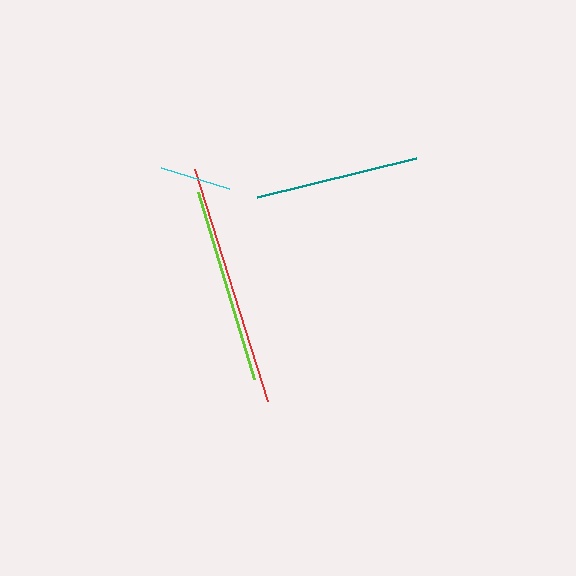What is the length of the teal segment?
The teal segment is approximately 163 pixels long.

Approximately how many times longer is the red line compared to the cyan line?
The red line is approximately 3.4 times the length of the cyan line.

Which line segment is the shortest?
The cyan line is the shortest at approximately 71 pixels.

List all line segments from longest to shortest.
From longest to shortest: red, lime, teal, cyan.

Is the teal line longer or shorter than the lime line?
The lime line is longer than the teal line.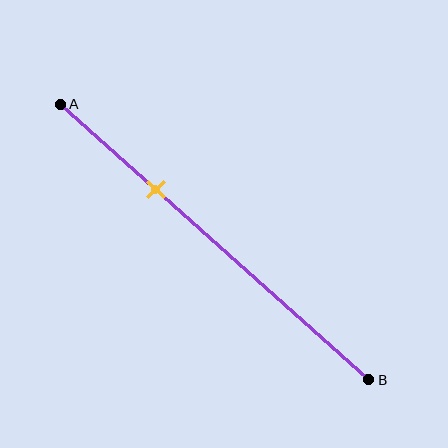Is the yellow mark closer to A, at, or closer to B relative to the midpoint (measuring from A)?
The yellow mark is closer to point A than the midpoint of segment AB.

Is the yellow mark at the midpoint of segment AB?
No, the mark is at about 30% from A, not at the 50% midpoint.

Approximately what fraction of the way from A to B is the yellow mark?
The yellow mark is approximately 30% of the way from A to B.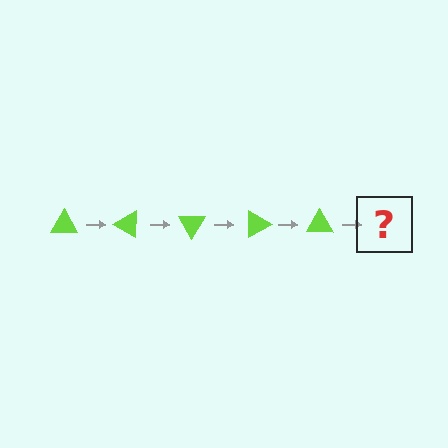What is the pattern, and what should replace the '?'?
The pattern is that the triangle rotates 30 degrees each step. The '?' should be a lime triangle rotated 150 degrees.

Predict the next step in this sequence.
The next step is a lime triangle rotated 150 degrees.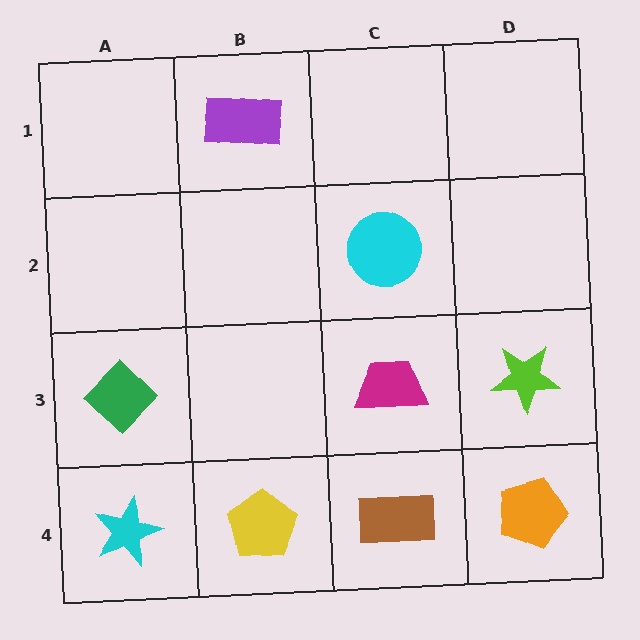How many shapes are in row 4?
4 shapes.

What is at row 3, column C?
A magenta trapezoid.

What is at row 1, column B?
A purple rectangle.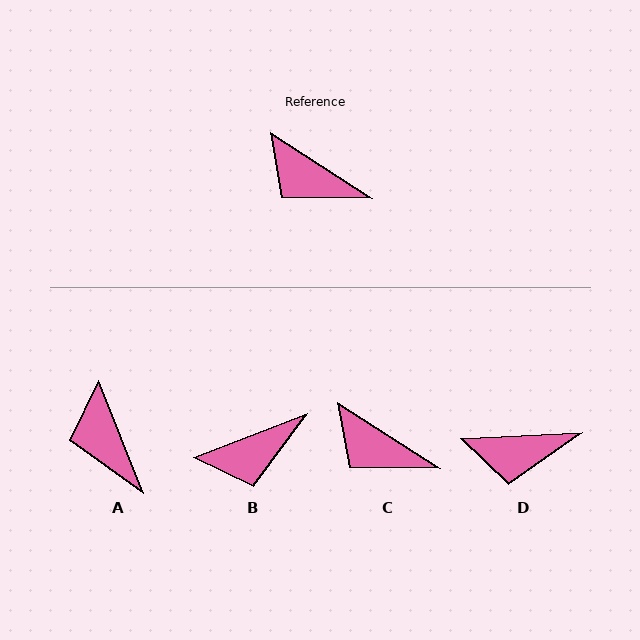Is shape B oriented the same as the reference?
No, it is off by about 54 degrees.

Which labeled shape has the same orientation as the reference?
C.